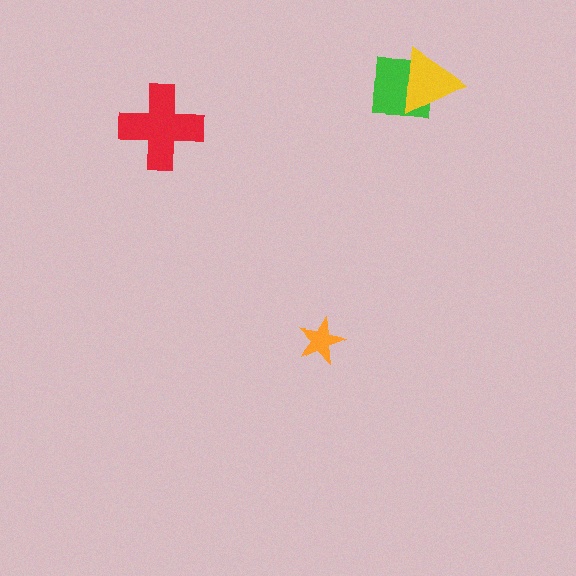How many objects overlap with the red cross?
0 objects overlap with the red cross.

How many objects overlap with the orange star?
0 objects overlap with the orange star.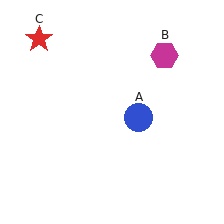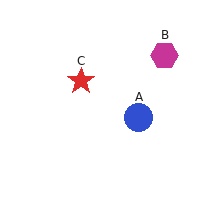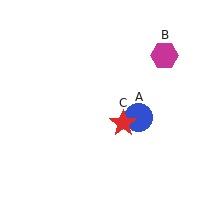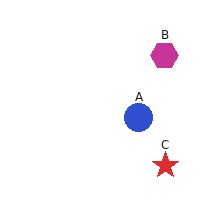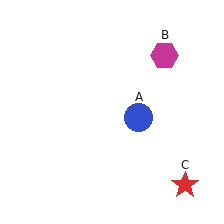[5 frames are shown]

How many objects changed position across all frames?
1 object changed position: red star (object C).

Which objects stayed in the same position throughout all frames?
Blue circle (object A) and magenta hexagon (object B) remained stationary.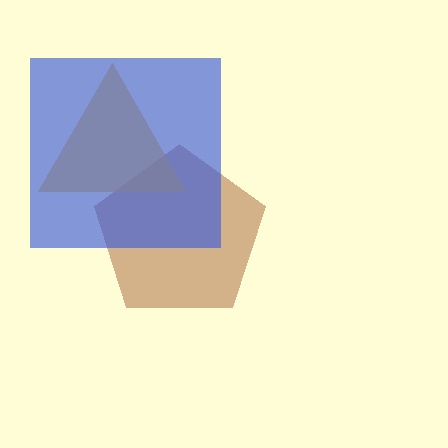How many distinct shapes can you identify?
There are 3 distinct shapes: a brown pentagon, a yellow triangle, a blue square.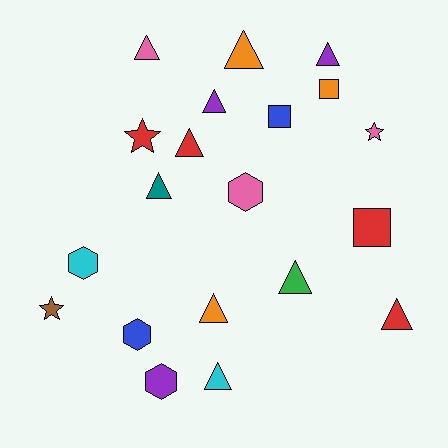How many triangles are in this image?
There are 10 triangles.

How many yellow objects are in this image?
There are no yellow objects.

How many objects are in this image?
There are 20 objects.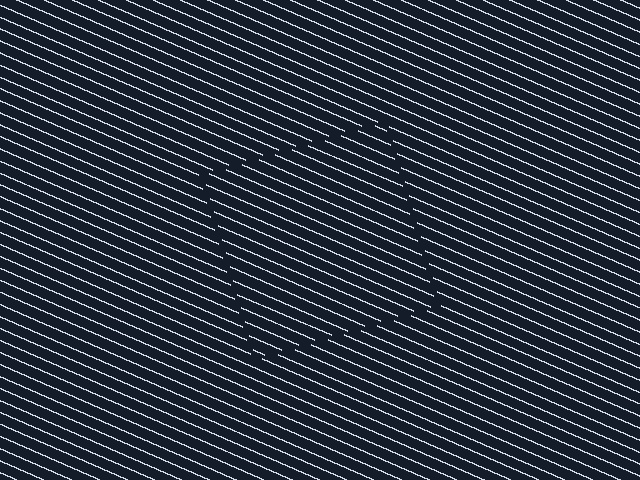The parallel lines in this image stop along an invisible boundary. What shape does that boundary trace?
An illusory square. The interior of the shape contains the same grating, shifted by half a period — the contour is defined by the phase discontinuity where line-ends from the inner and outer gratings abut.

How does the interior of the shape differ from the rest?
The interior of the shape contains the same grating, shifted by half a period — the contour is defined by the phase discontinuity where line-ends from the inner and outer gratings abut.